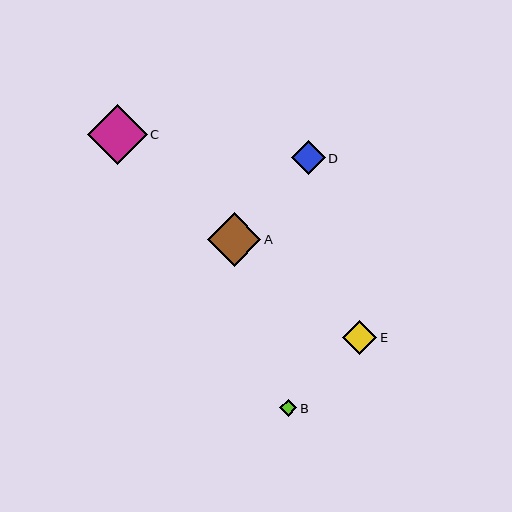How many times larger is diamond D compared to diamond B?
Diamond D is approximately 2.0 times the size of diamond B.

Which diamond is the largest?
Diamond C is the largest with a size of approximately 60 pixels.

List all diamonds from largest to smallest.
From largest to smallest: C, A, E, D, B.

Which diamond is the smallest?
Diamond B is the smallest with a size of approximately 17 pixels.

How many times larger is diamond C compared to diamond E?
Diamond C is approximately 1.7 times the size of diamond E.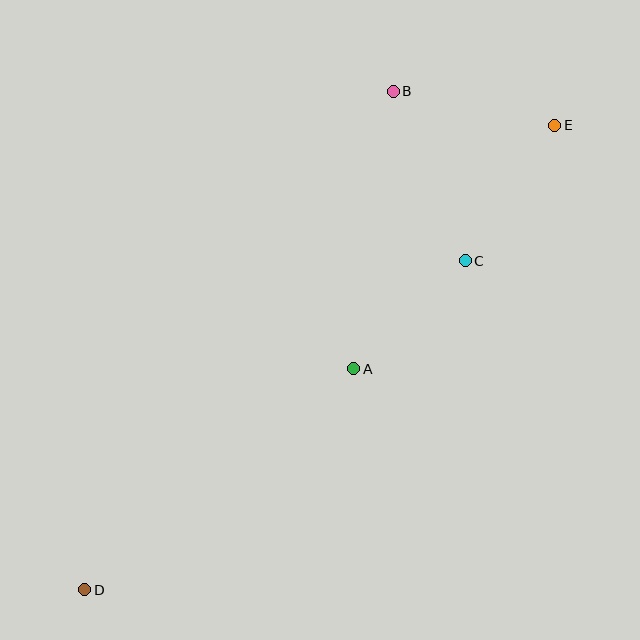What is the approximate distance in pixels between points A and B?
The distance between A and B is approximately 280 pixels.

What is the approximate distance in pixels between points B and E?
The distance between B and E is approximately 165 pixels.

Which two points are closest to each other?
Points A and C are closest to each other.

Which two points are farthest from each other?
Points D and E are farthest from each other.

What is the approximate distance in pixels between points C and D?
The distance between C and D is approximately 503 pixels.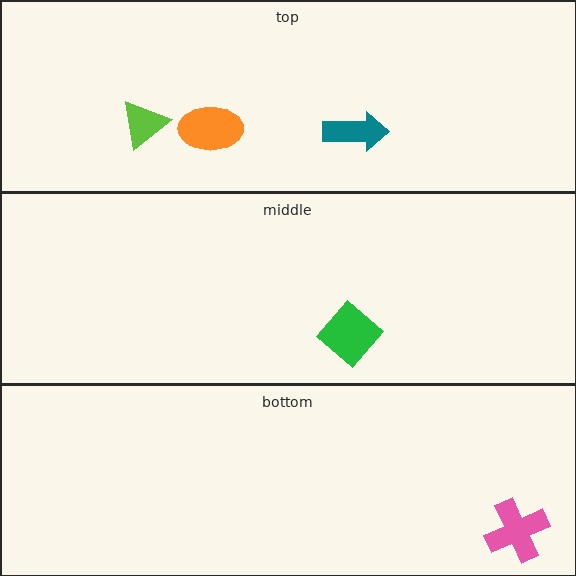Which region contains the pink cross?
The bottom region.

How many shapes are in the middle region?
1.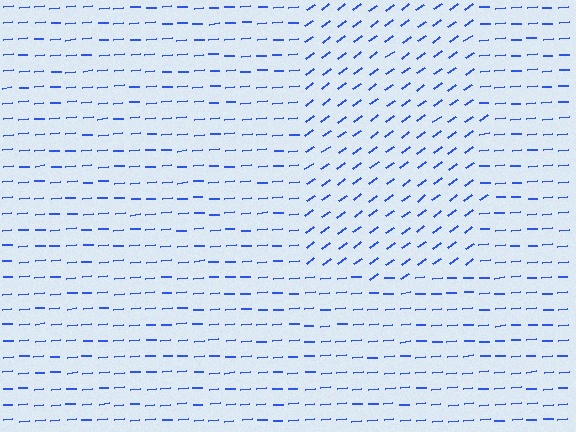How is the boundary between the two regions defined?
The boundary is defined purely by a change in line orientation (approximately 32 degrees difference). All lines are the same color and thickness.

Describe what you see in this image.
The image is filled with small blue line segments. A rectangle region in the image has lines oriented differently from the surrounding lines, creating a visible texture boundary.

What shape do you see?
I see a rectangle.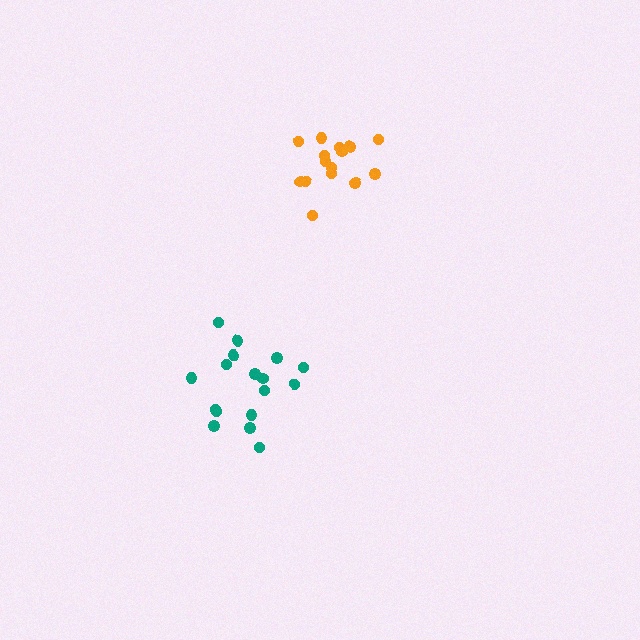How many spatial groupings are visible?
There are 2 spatial groupings.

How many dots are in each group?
Group 1: 17 dots, Group 2: 15 dots (32 total).